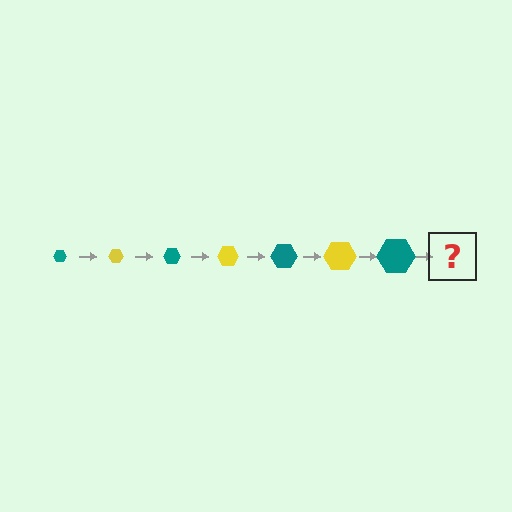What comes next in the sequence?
The next element should be a yellow hexagon, larger than the previous one.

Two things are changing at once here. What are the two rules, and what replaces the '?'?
The two rules are that the hexagon grows larger each step and the color cycles through teal and yellow. The '?' should be a yellow hexagon, larger than the previous one.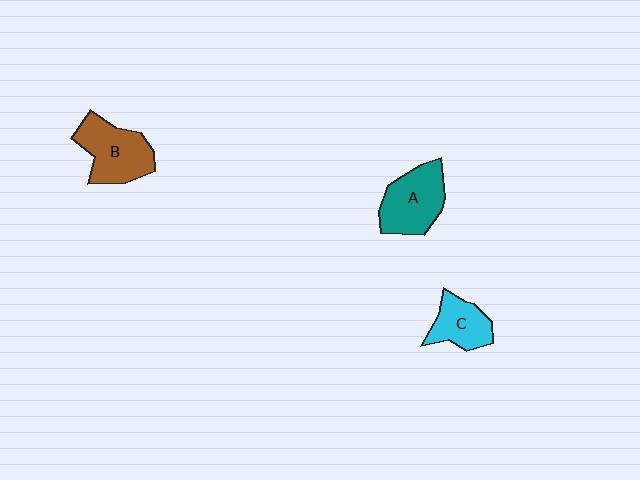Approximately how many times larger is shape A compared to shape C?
Approximately 1.4 times.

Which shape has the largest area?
Shape B (brown).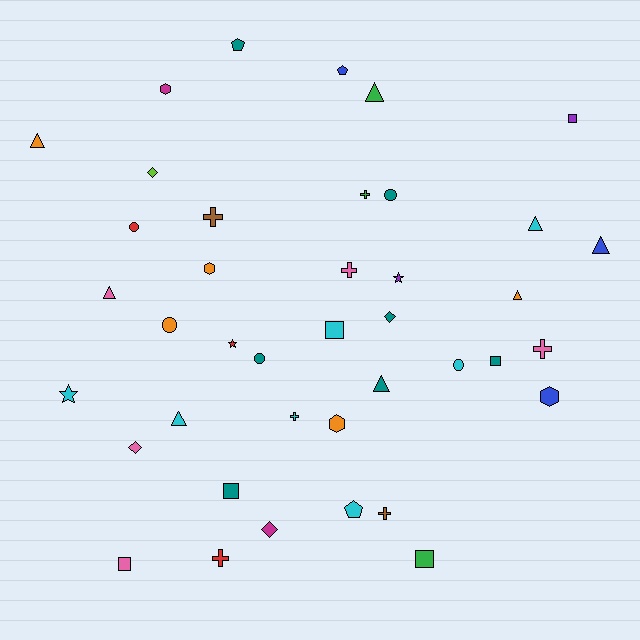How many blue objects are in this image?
There are 3 blue objects.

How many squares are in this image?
There are 6 squares.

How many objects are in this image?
There are 40 objects.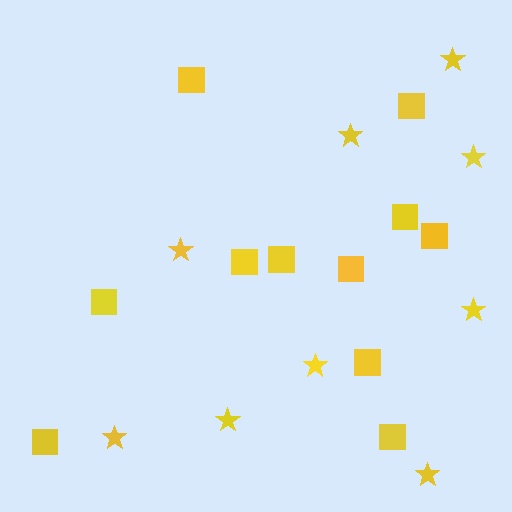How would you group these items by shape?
There are 2 groups: one group of squares (11) and one group of stars (9).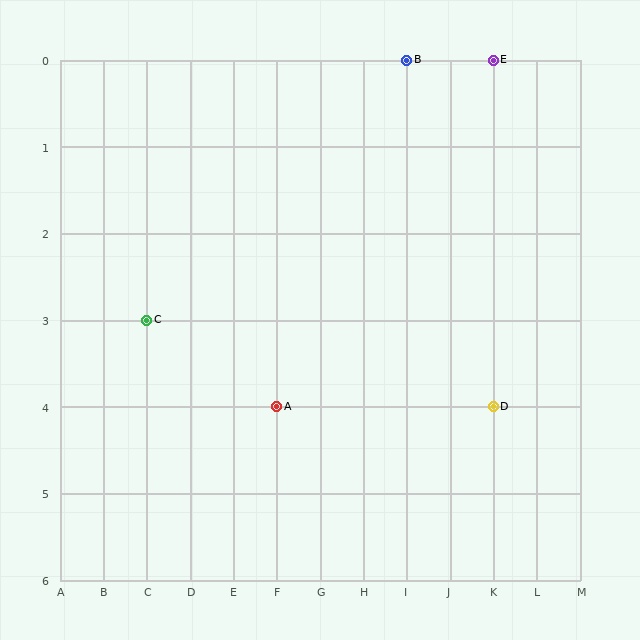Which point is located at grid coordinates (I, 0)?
Point B is at (I, 0).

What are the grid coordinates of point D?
Point D is at grid coordinates (K, 4).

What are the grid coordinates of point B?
Point B is at grid coordinates (I, 0).